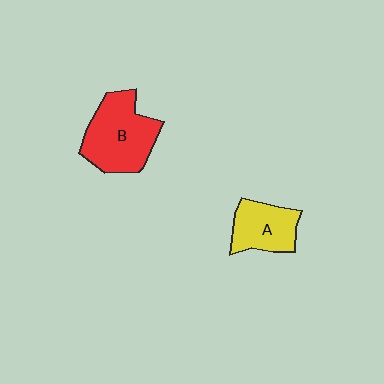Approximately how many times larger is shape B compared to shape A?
Approximately 1.5 times.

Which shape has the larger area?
Shape B (red).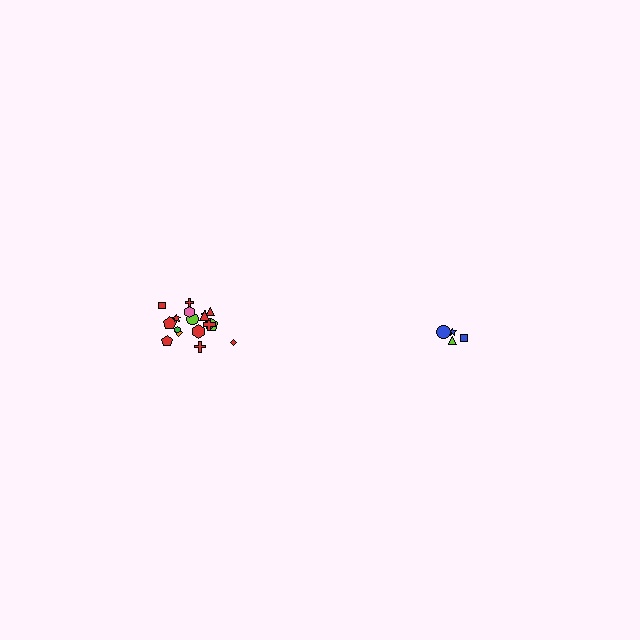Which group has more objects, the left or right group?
The left group.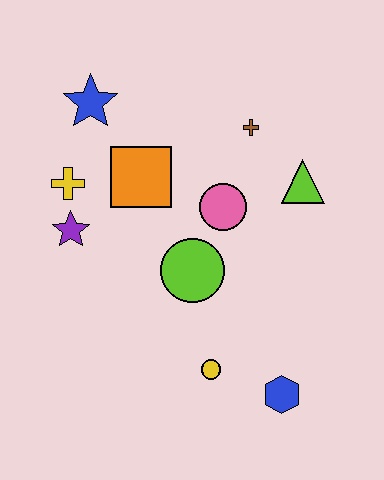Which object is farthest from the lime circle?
The blue star is farthest from the lime circle.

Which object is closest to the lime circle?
The pink circle is closest to the lime circle.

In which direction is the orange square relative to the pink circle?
The orange square is to the left of the pink circle.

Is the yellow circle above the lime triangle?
No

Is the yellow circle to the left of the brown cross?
Yes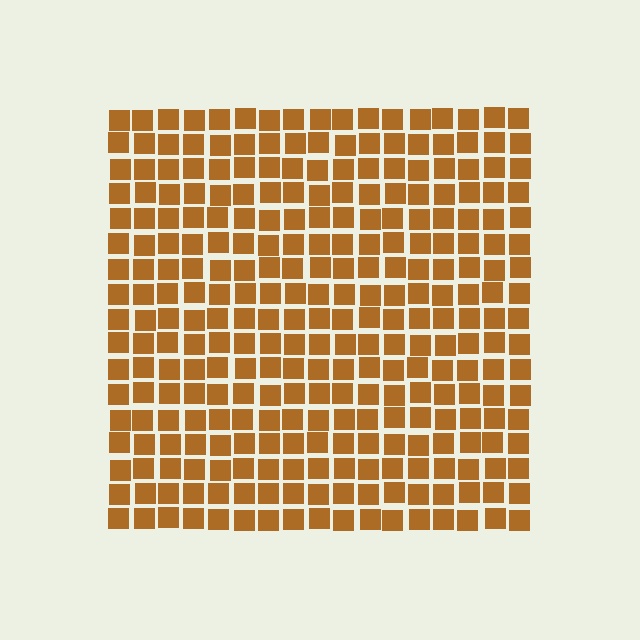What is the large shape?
The large shape is a square.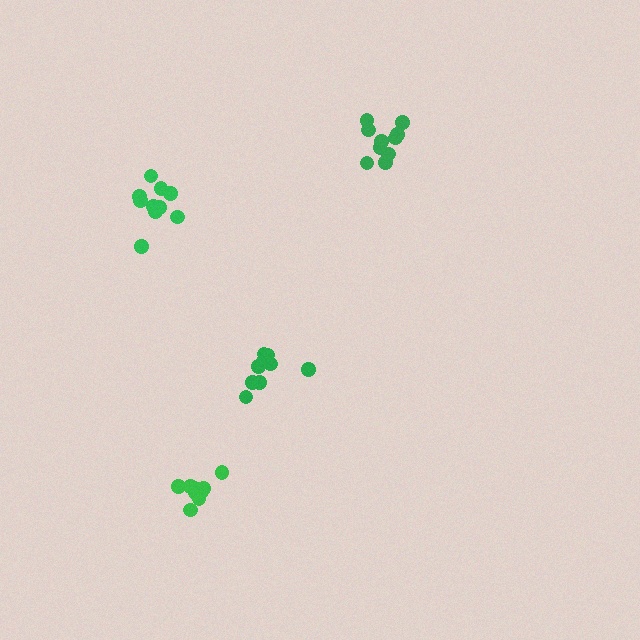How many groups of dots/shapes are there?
There are 4 groups.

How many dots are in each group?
Group 1: 9 dots, Group 2: 11 dots, Group 3: 9 dots, Group 4: 10 dots (39 total).